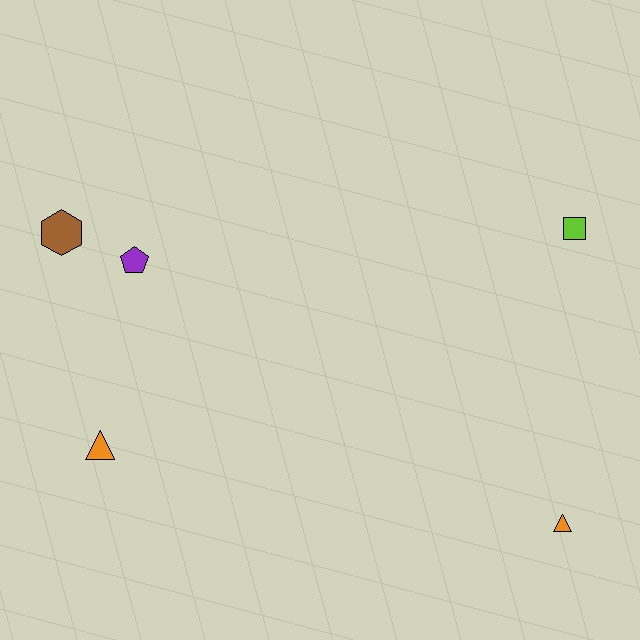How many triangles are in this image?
There are 2 triangles.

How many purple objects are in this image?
There is 1 purple object.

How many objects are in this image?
There are 5 objects.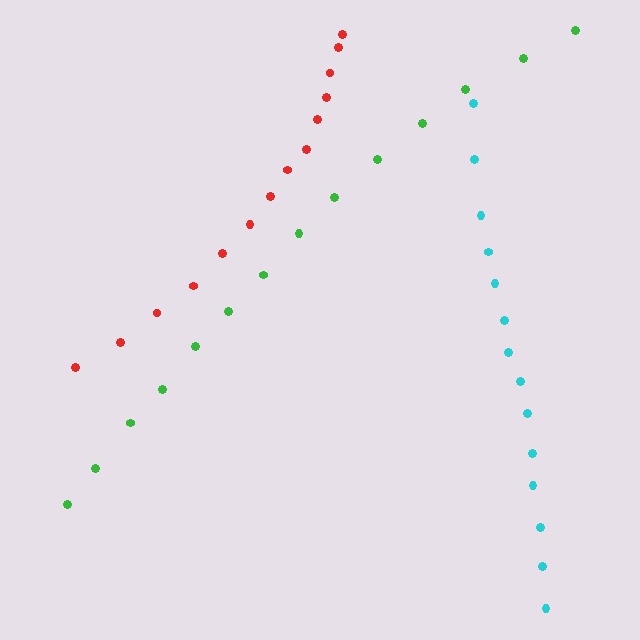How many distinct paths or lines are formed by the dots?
There are 3 distinct paths.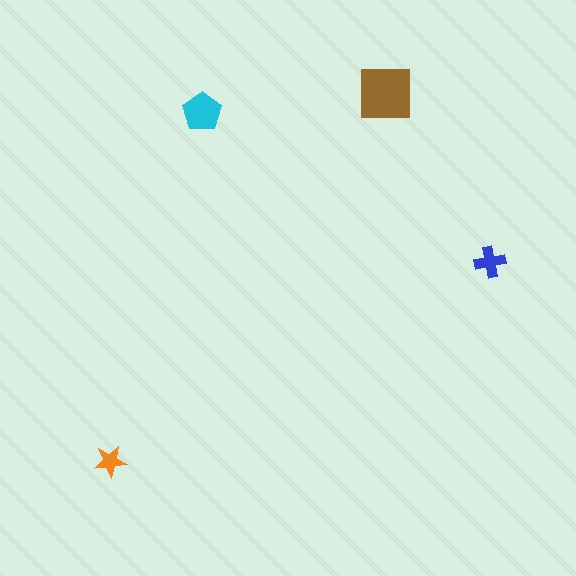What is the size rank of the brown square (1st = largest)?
1st.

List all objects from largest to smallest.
The brown square, the cyan pentagon, the blue cross, the orange star.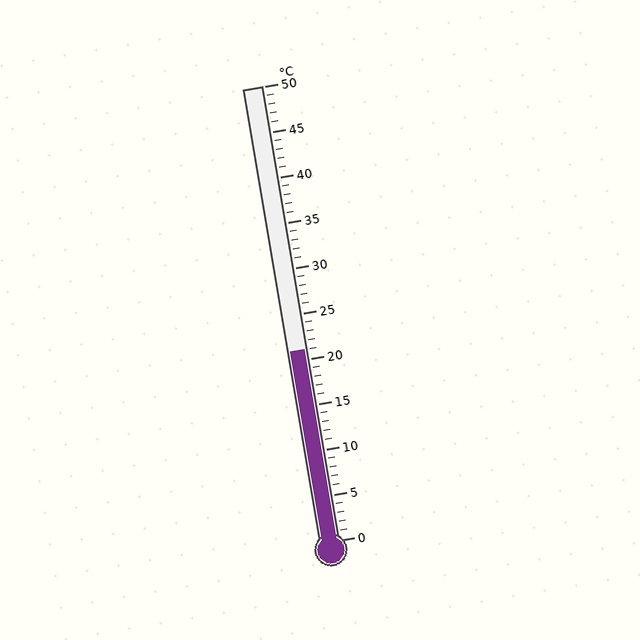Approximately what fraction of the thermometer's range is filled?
The thermometer is filled to approximately 40% of its range.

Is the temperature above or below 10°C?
The temperature is above 10°C.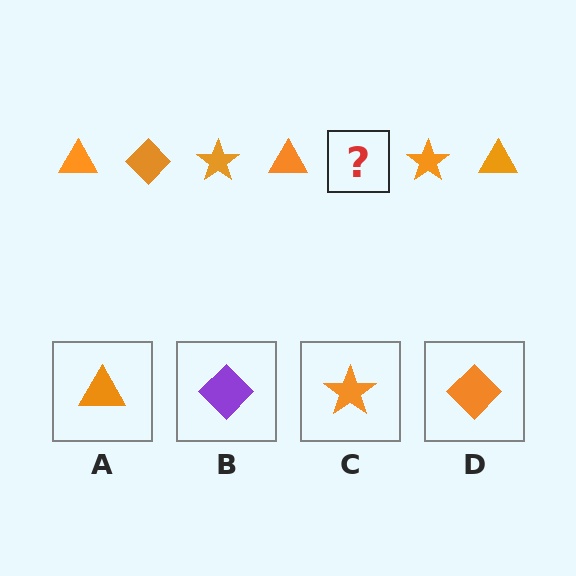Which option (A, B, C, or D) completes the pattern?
D.